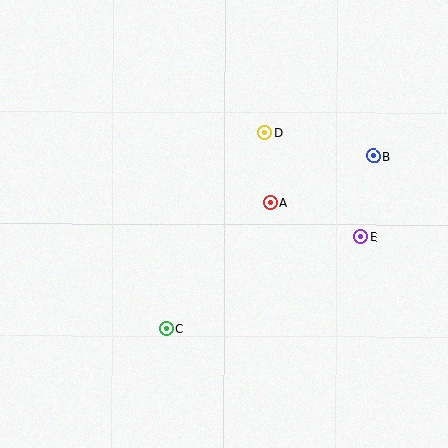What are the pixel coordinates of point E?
Point E is at (361, 237).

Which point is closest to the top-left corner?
Point D is closest to the top-left corner.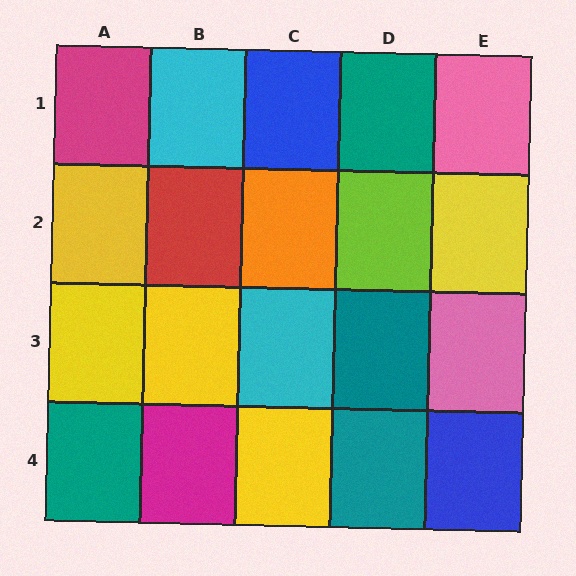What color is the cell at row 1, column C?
Blue.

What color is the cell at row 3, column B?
Yellow.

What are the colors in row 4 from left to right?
Teal, magenta, yellow, teal, blue.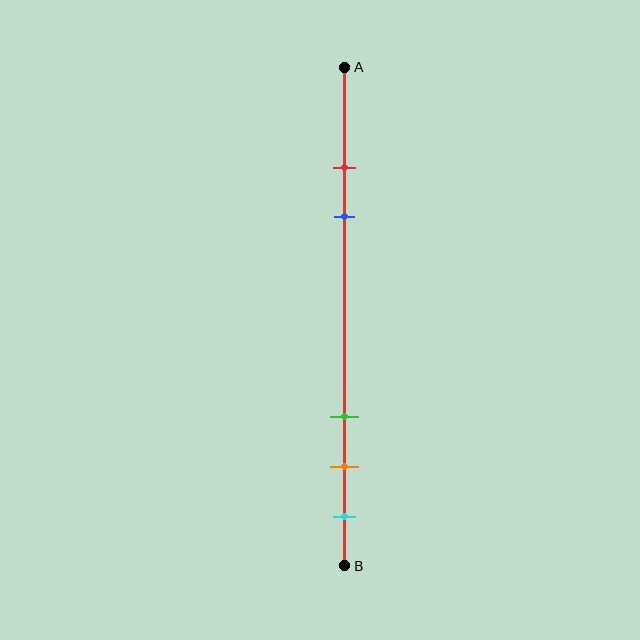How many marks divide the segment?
There are 5 marks dividing the segment.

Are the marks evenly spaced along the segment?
No, the marks are not evenly spaced.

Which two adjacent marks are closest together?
The red and blue marks are the closest adjacent pair.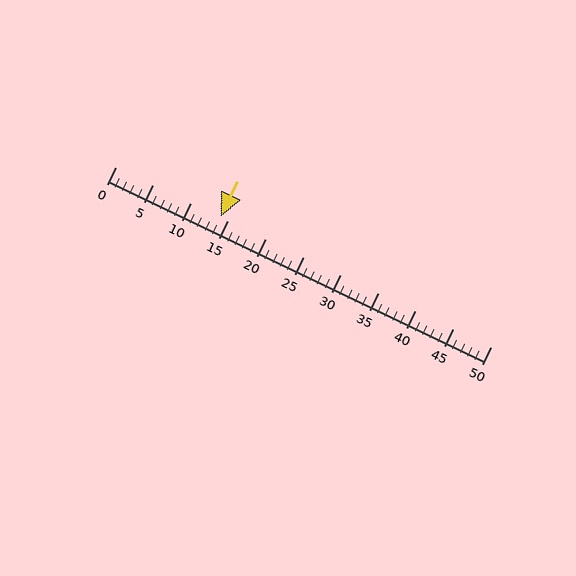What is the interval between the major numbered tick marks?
The major tick marks are spaced 5 units apart.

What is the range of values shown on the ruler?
The ruler shows values from 0 to 50.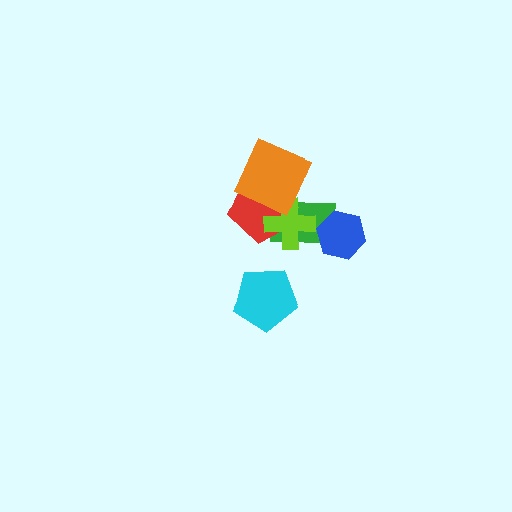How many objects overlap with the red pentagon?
3 objects overlap with the red pentagon.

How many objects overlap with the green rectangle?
4 objects overlap with the green rectangle.